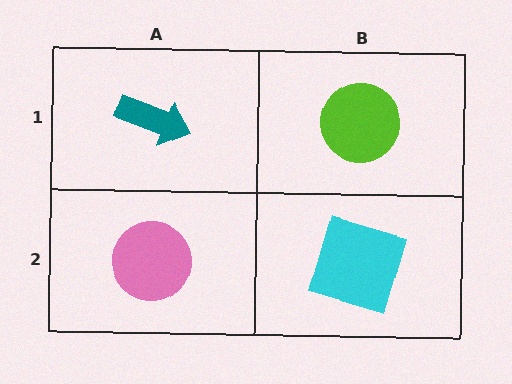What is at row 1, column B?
A lime circle.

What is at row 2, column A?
A pink circle.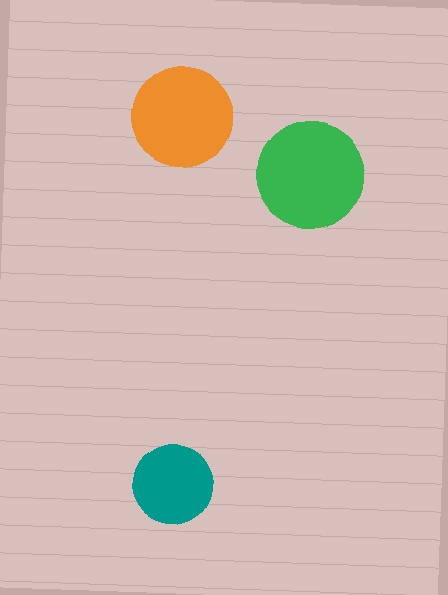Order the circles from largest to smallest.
the green one, the orange one, the teal one.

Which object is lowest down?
The teal circle is bottommost.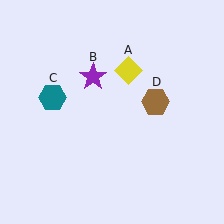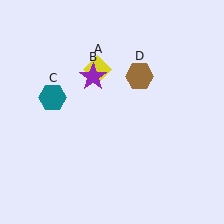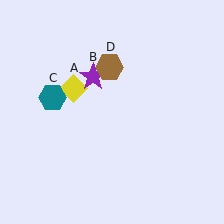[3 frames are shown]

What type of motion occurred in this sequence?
The yellow diamond (object A), brown hexagon (object D) rotated counterclockwise around the center of the scene.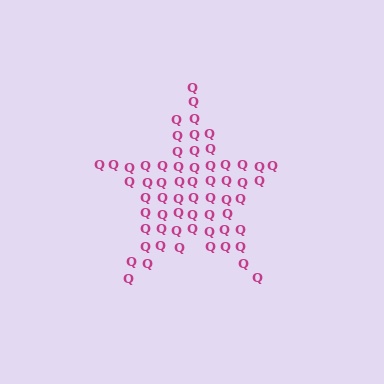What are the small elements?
The small elements are letter Q's.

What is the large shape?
The large shape is a star.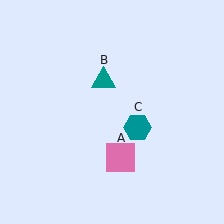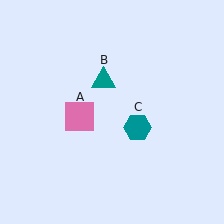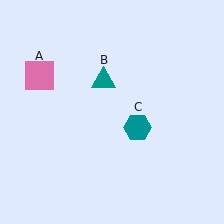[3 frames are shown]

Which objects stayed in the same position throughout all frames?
Teal triangle (object B) and teal hexagon (object C) remained stationary.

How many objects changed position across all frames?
1 object changed position: pink square (object A).